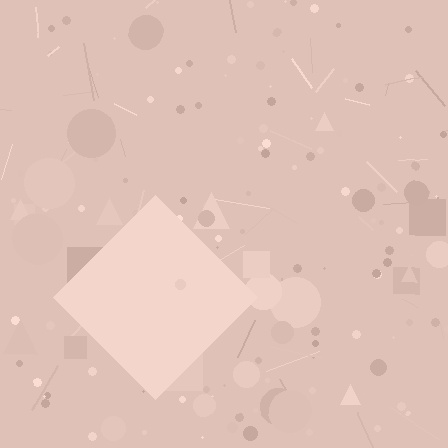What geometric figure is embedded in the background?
A diamond is embedded in the background.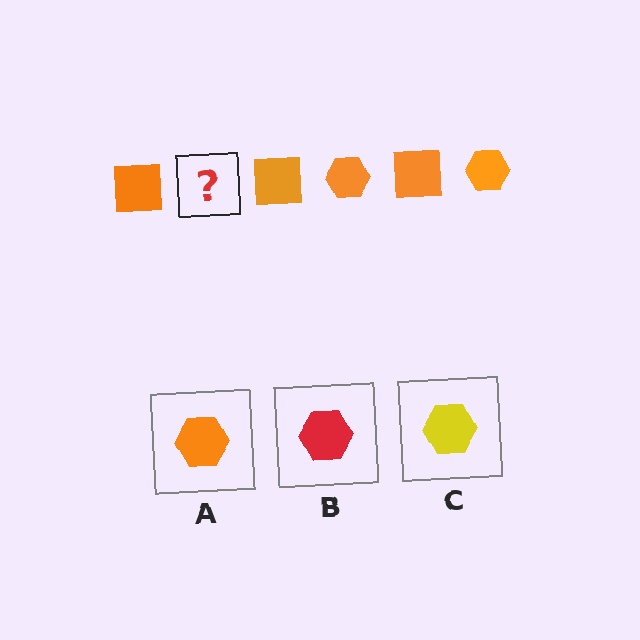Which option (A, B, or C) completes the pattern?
A.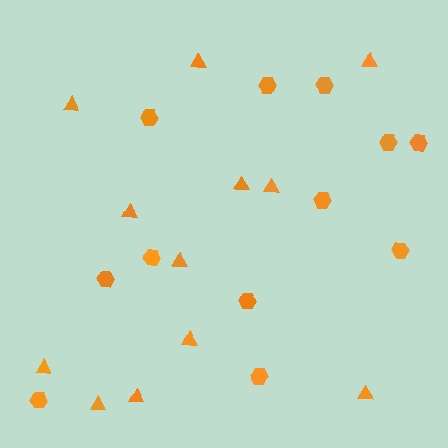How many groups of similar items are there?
There are 2 groups: one group of triangles (12) and one group of hexagons (12).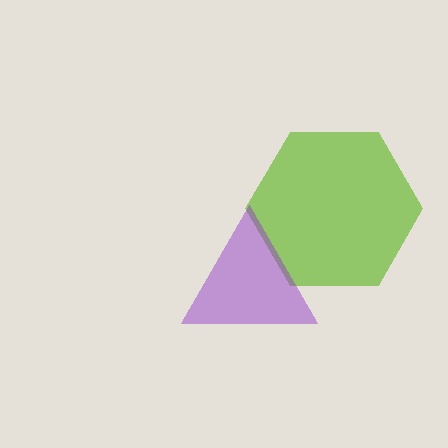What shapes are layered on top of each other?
The layered shapes are: a lime hexagon, a purple triangle.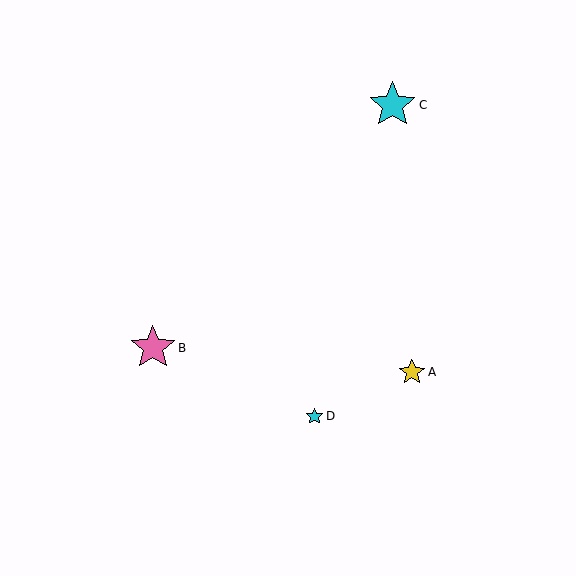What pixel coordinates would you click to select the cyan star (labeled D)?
Click at (315, 416) to select the cyan star D.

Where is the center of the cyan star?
The center of the cyan star is at (393, 105).